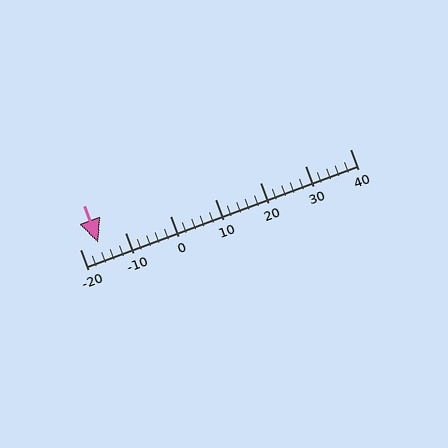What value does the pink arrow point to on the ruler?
The pink arrow points to approximately -16.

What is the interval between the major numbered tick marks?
The major tick marks are spaced 10 units apart.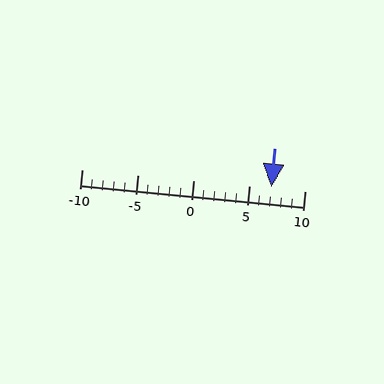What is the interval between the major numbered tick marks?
The major tick marks are spaced 5 units apart.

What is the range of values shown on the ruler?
The ruler shows values from -10 to 10.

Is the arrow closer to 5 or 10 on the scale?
The arrow is closer to 5.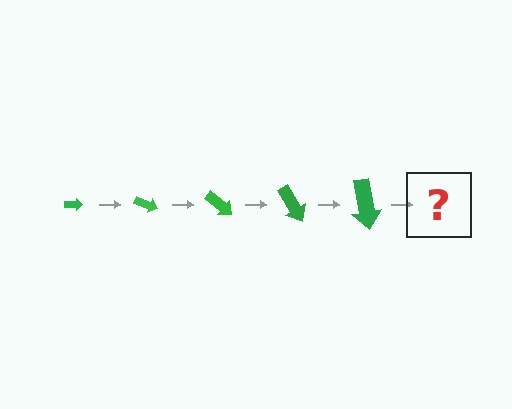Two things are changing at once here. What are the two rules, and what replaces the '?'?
The two rules are that the arrow grows larger each step and it rotates 20 degrees each step. The '?' should be an arrow, larger than the previous one and rotated 100 degrees from the start.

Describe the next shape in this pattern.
It should be an arrow, larger than the previous one and rotated 100 degrees from the start.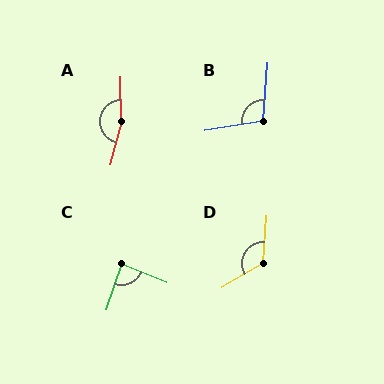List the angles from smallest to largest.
C (86°), B (104°), D (125°), A (164°).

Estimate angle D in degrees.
Approximately 125 degrees.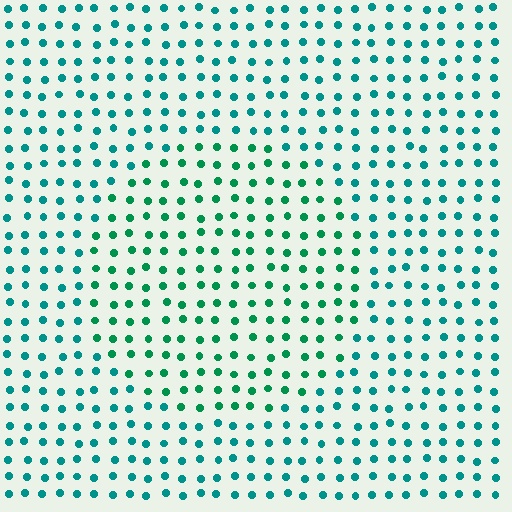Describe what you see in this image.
The image is filled with small teal elements in a uniform arrangement. A circle-shaped region is visible where the elements are tinted to a slightly different hue, forming a subtle color boundary.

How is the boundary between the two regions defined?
The boundary is defined purely by a slight shift in hue (about 26 degrees). Spacing, size, and orientation are identical on both sides.